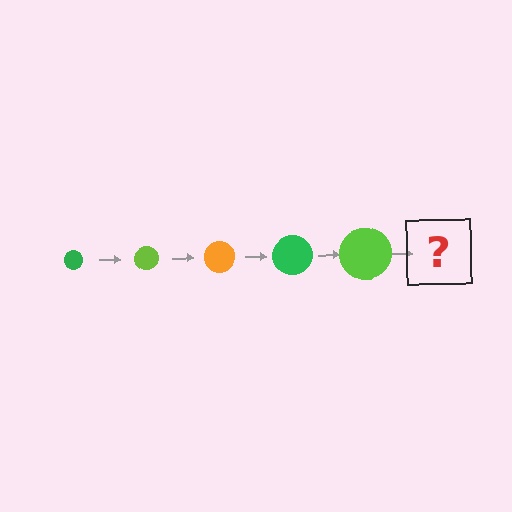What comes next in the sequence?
The next element should be an orange circle, larger than the previous one.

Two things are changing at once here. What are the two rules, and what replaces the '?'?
The two rules are that the circle grows larger each step and the color cycles through green, lime, and orange. The '?' should be an orange circle, larger than the previous one.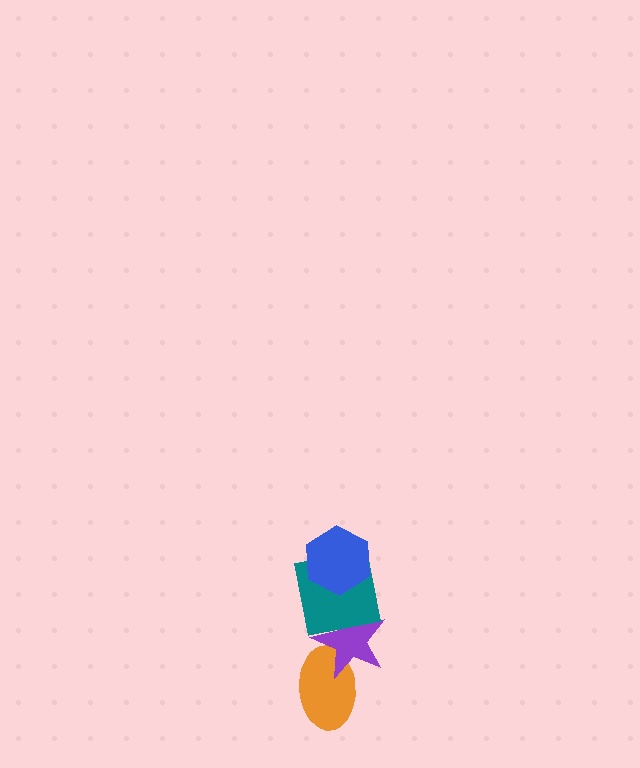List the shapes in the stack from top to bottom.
From top to bottom: the blue hexagon, the teal square, the purple star, the orange ellipse.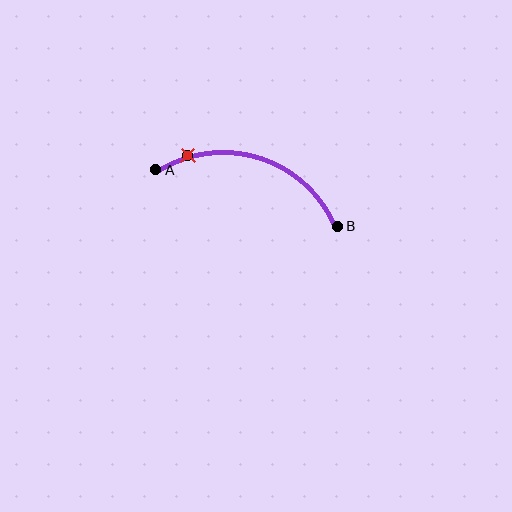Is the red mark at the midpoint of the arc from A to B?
No. The red mark lies on the arc but is closer to endpoint A. The arc midpoint would be at the point on the curve equidistant along the arc from both A and B.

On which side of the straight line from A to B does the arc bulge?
The arc bulges above the straight line connecting A and B.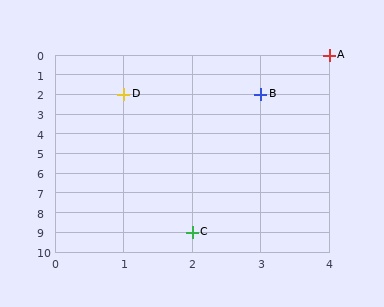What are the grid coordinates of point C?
Point C is at grid coordinates (2, 9).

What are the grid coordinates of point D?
Point D is at grid coordinates (1, 2).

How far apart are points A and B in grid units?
Points A and B are 1 column and 2 rows apart (about 2.2 grid units diagonally).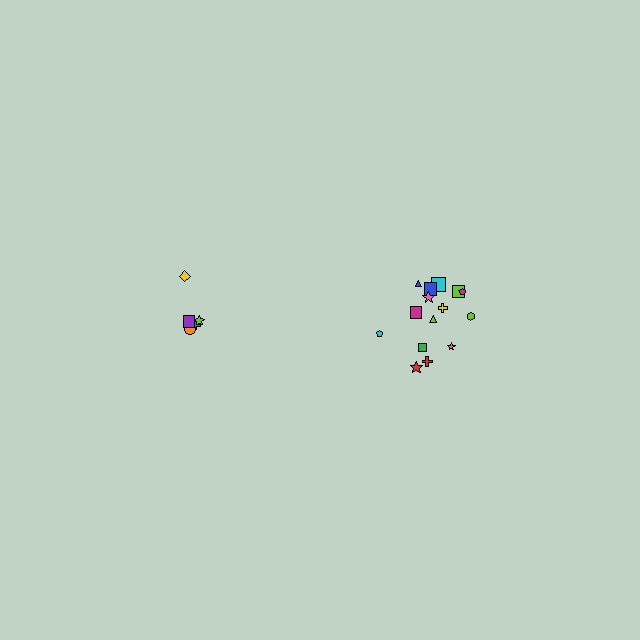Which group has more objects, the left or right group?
The right group.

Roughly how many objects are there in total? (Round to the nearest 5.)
Roughly 20 objects in total.